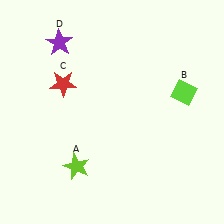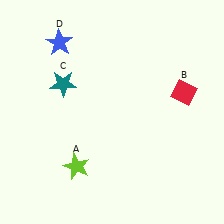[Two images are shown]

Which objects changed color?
B changed from lime to red. C changed from red to teal. D changed from purple to blue.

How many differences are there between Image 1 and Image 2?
There are 3 differences between the two images.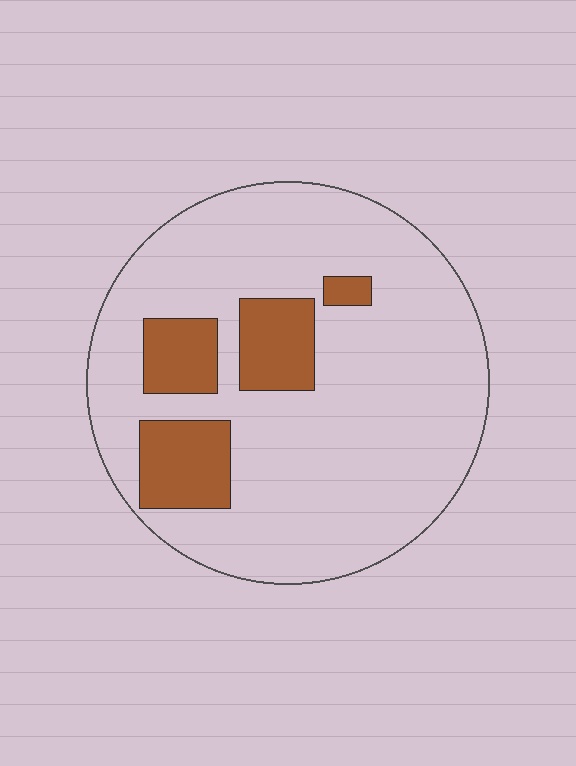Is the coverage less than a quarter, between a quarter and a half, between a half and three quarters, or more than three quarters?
Less than a quarter.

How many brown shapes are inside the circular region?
4.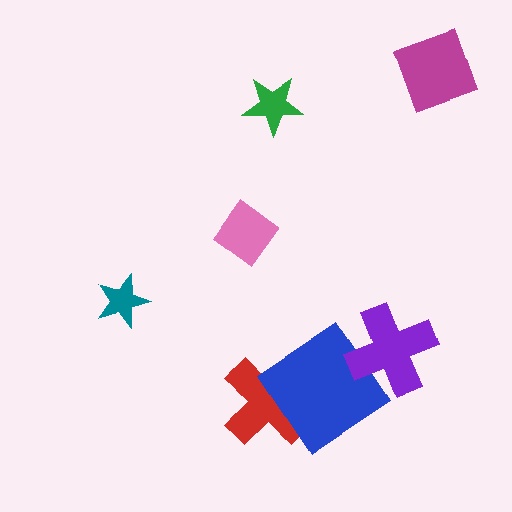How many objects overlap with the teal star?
0 objects overlap with the teal star.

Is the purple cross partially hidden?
No, no other shape covers it.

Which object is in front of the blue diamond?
The purple cross is in front of the blue diamond.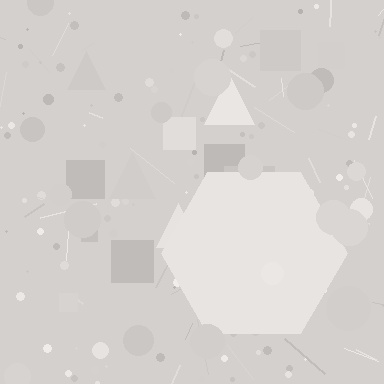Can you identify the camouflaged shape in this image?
The camouflaged shape is a hexagon.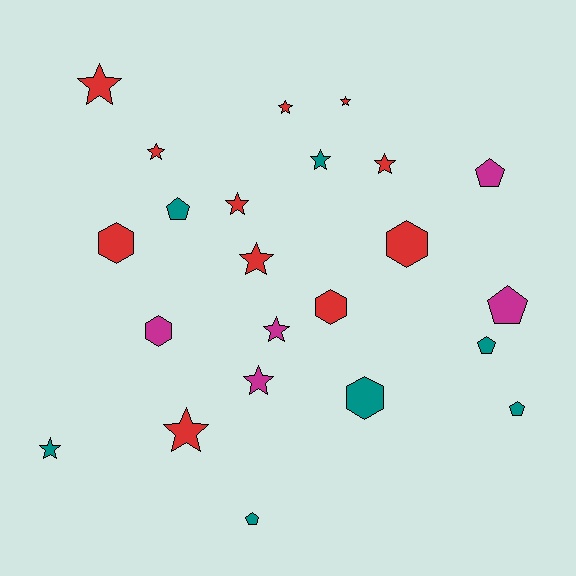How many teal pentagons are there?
There are 4 teal pentagons.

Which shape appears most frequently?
Star, with 12 objects.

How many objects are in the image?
There are 23 objects.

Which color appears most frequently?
Red, with 11 objects.